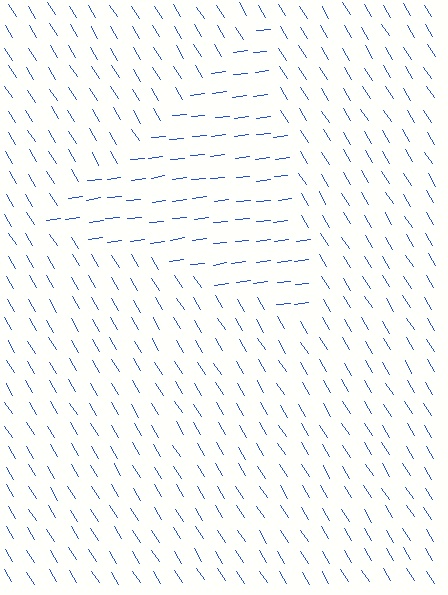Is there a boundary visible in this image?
Yes, there is a texture boundary formed by a change in line orientation.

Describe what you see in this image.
The image is filled with small blue line segments. A triangle region in the image has lines oriented differently from the surrounding lines, creating a visible texture boundary.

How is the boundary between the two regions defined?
The boundary is defined purely by a change in line orientation (approximately 66 degrees difference). All lines are the same color and thickness.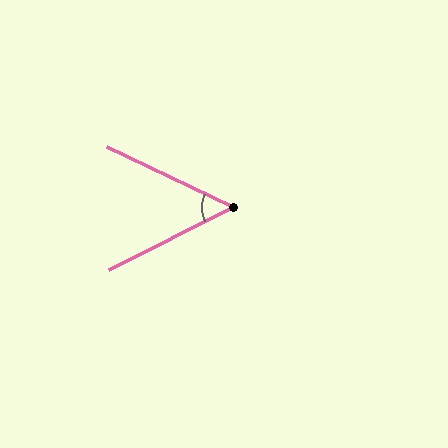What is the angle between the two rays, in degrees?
Approximately 52 degrees.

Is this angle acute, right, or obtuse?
It is acute.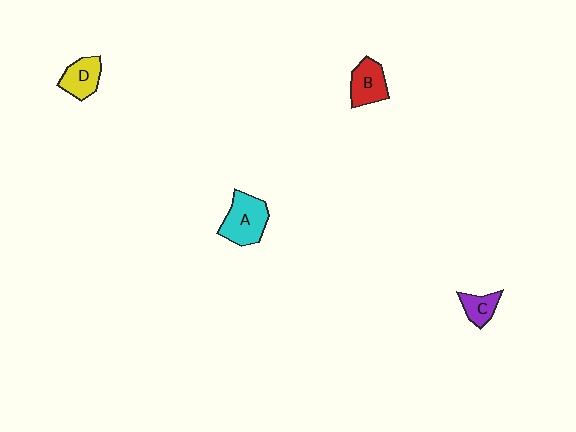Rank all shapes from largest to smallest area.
From largest to smallest: A (cyan), B (red), D (yellow), C (purple).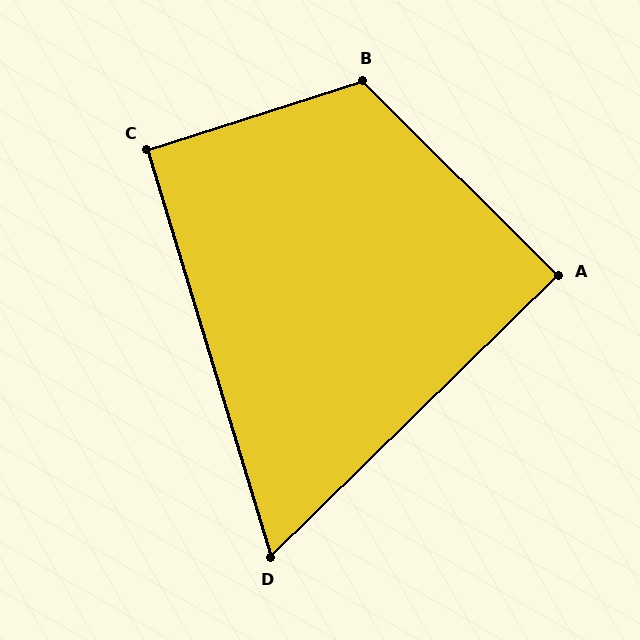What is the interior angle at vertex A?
Approximately 89 degrees (approximately right).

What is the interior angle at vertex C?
Approximately 91 degrees (approximately right).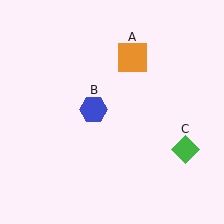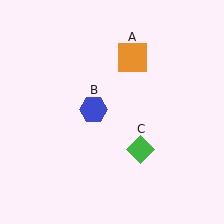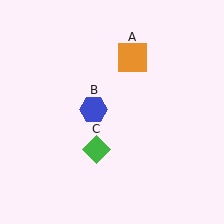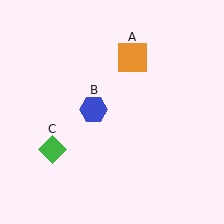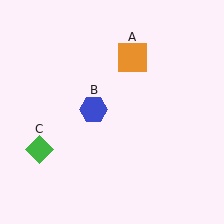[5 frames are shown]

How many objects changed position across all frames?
1 object changed position: green diamond (object C).